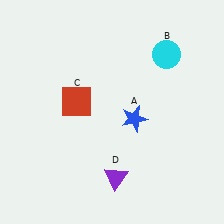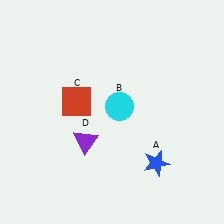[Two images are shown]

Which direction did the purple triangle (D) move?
The purple triangle (D) moved up.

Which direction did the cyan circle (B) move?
The cyan circle (B) moved down.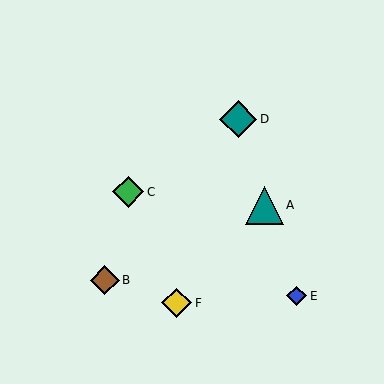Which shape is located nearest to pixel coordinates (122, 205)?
The green diamond (labeled C) at (128, 192) is nearest to that location.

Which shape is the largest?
The teal triangle (labeled A) is the largest.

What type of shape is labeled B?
Shape B is a brown diamond.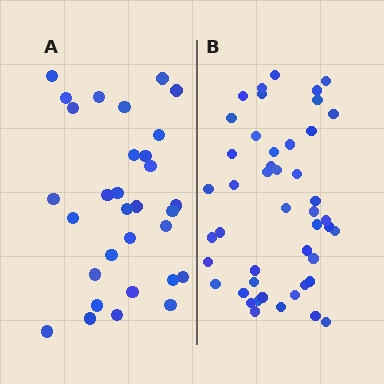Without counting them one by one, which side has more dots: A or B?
Region B (the right region) has more dots.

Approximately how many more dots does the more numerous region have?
Region B has approximately 15 more dots than region A.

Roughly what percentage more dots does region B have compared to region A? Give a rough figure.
About 50% more.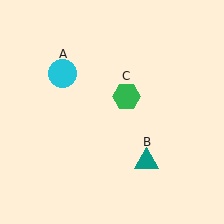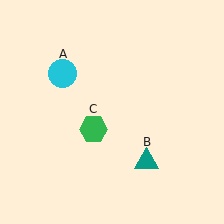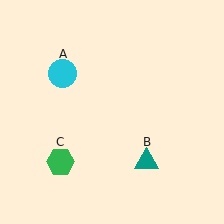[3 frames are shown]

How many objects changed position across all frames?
1 object changed position: green hexagon (object C).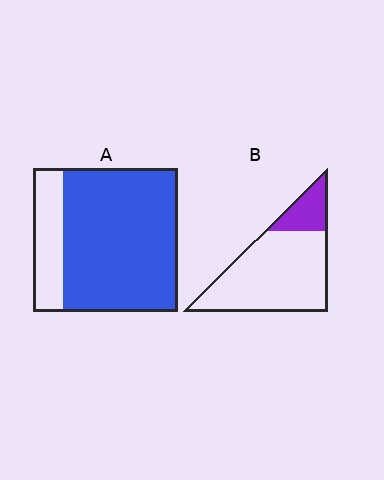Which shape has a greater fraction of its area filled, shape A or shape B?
Shape A.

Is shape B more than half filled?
No.